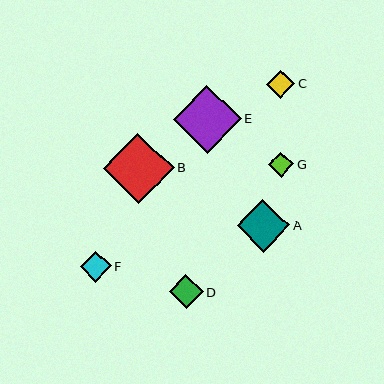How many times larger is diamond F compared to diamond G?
Diamond F is approximately 1.2 times the size of diamond G.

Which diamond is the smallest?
Diamond G is the smallest with a size of approximately 25 pixels.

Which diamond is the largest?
Diamond B is the largest with a size of approximately 70 pixels.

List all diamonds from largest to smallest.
From largest to smallest: B, E, A, D, F, C, G.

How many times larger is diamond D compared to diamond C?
Diamond D is approximately 1.2 times the size of diamond C.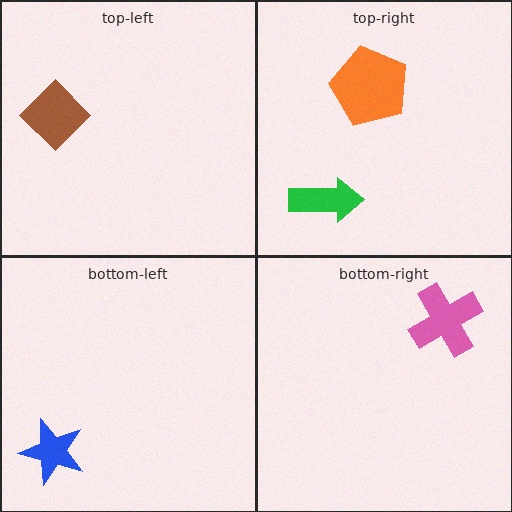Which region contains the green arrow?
The top-right region.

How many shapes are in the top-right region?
2.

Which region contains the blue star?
The bottom-left region.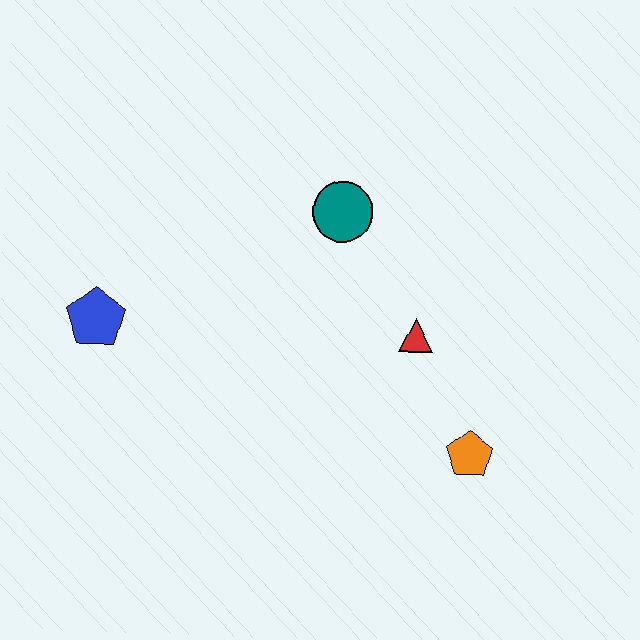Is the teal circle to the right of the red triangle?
No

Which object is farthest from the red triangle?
The blue pentagon is farthest from the red triangle.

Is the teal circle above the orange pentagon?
Yes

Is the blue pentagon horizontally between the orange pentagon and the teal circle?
No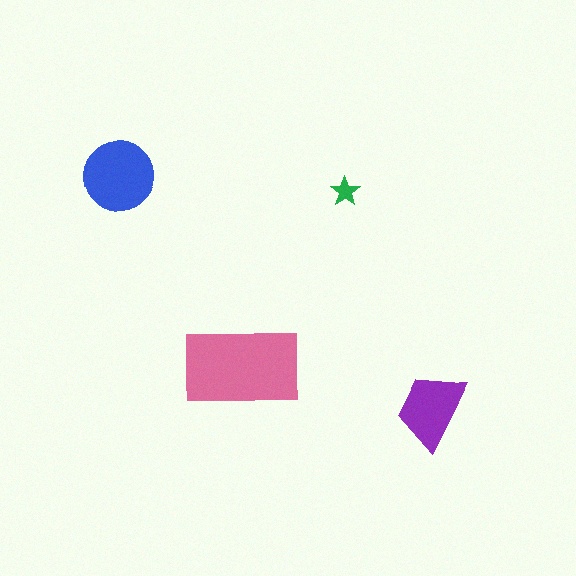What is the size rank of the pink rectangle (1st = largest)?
1st.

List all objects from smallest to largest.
The green star, the purple trapezoid, the blue circle, the pink rectangle.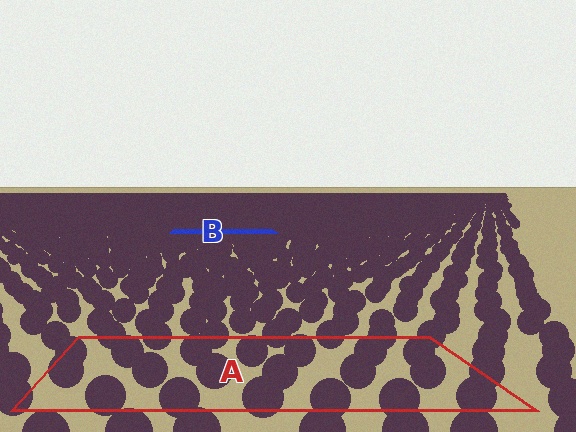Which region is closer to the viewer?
Region A is closer. The texture elements there are larger and more spread out.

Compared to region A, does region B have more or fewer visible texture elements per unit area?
Region B has more texture elements per unit area — they are packed more densely because it is farther away.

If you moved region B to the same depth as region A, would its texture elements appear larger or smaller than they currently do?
They would appear larger. At a closer depth, the same texture elements are projected at a bigger on-screen size.